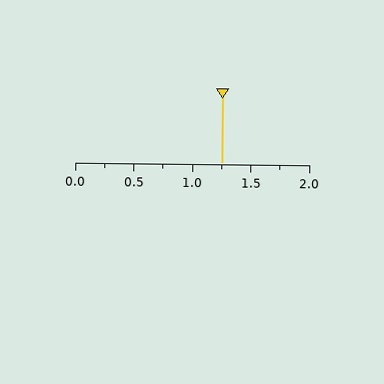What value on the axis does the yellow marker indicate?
The marker indicates approximately 1.25.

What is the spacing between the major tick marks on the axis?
The major ticks are spaced 0.5 apart.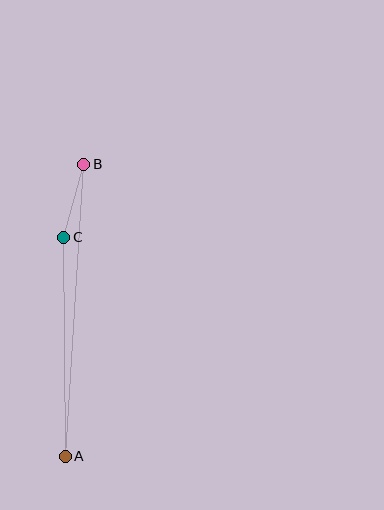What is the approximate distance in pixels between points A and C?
The distance between A and C is approximately 219 pixels.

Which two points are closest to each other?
Points B and C are closest to each other.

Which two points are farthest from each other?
Points A and B are farthest from each other.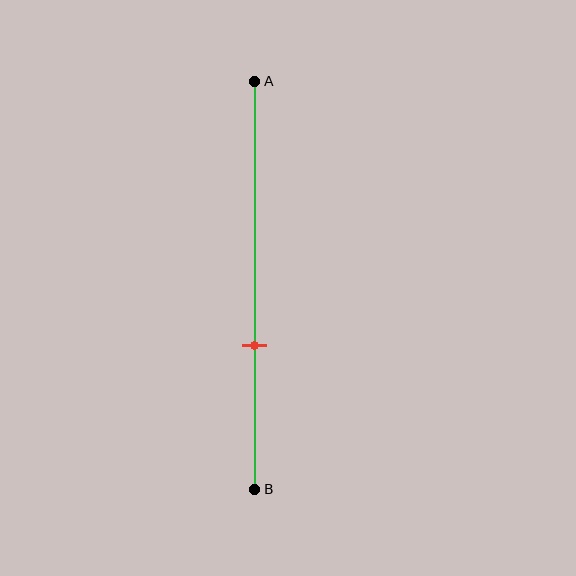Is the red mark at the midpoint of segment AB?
No, the mark is at about 65% from A, not at the 50% midpoint.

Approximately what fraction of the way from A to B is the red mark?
The red mark is approximately 65% of the way from A to B.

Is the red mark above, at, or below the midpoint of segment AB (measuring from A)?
The red mark is below the midpoint of segment AB.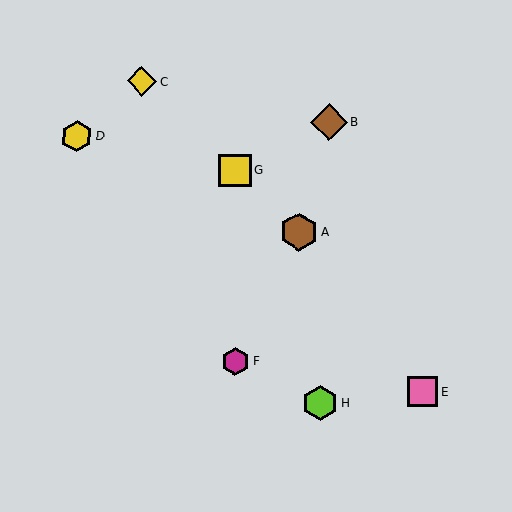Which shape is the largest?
The brown hexagon (labeled A) is the largest.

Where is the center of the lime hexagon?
The center of the lime hexagon is at (320, 403).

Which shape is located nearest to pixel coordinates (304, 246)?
The brown hexagon (labeled A) at (299, 232) is nearest to that location.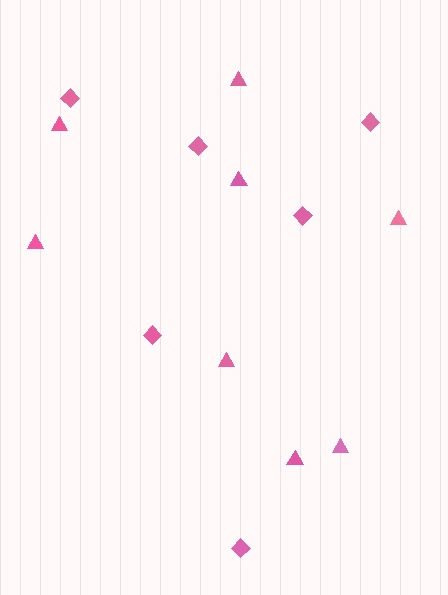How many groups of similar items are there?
There are 2 groups: one group of triangles (8) and one group of diamonds (6).